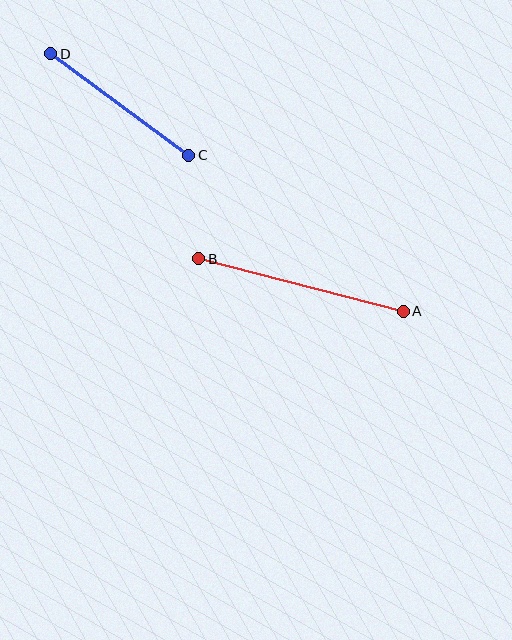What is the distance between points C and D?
The distance is approximately 171 pixels.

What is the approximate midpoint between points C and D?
The midpoint is at approximately (120, 105) pixels.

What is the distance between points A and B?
The distance is approximately 211 pixels.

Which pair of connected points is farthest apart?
Points A and B are farthest apart.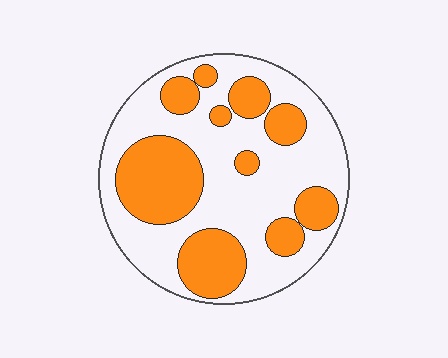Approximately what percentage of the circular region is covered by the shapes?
Approximately 35%.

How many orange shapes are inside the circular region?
10.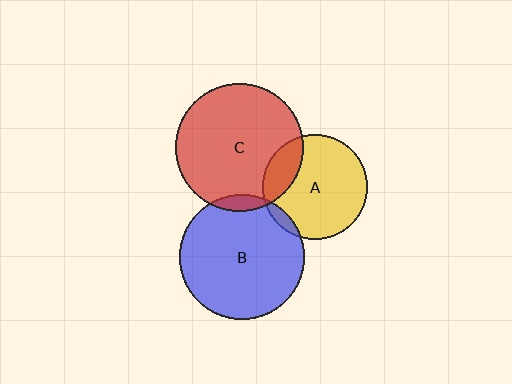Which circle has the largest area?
Circle C (red).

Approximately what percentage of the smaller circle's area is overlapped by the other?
Approximately 5%.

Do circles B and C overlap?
Yes.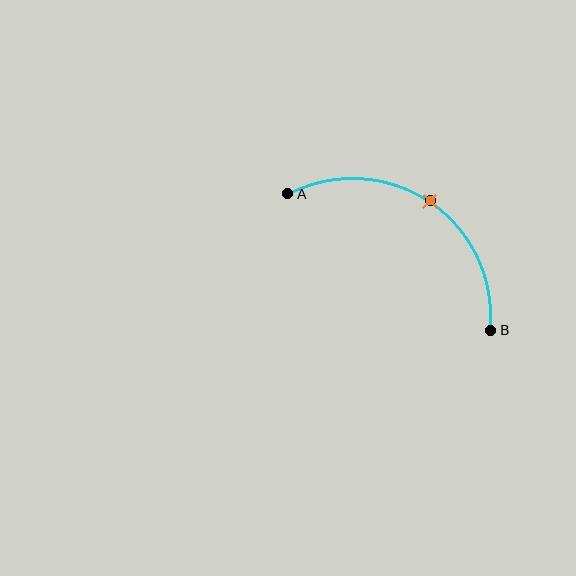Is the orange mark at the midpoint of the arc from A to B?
Yes. The orange mark lies on the arc at equal arc-length from both A and B — it is the arc midpoint.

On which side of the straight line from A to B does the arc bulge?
The arc bulges above and to the right of the straight line connecting A and B.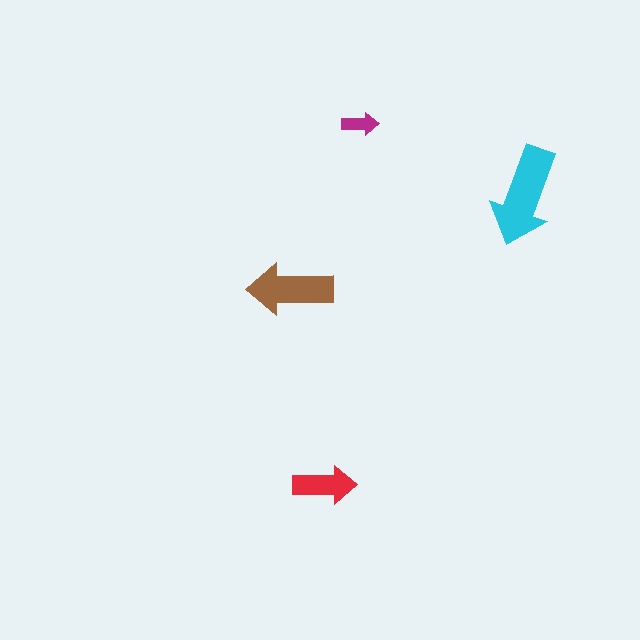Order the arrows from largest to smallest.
the cyan one, the brown one, the red one, the magenta one.